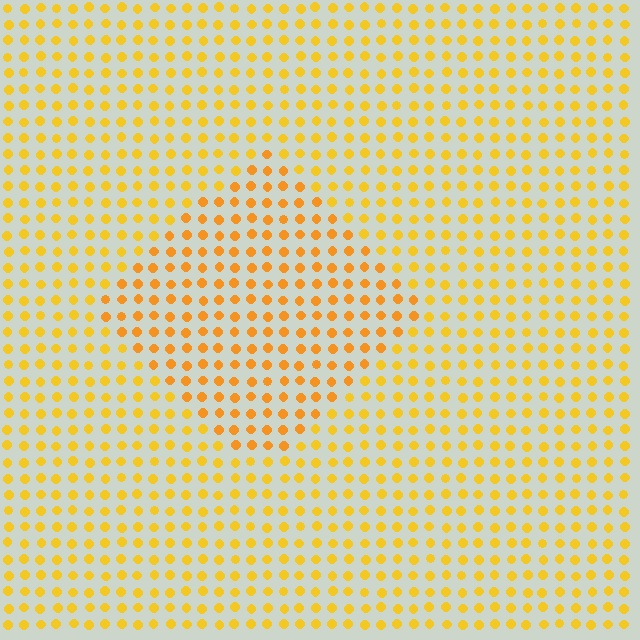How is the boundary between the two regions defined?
The boundary is defined purely by a slight shift in hue (about 15 degrees). Spacing, size, and orientation are identical on both sides.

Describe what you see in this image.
The image is filled with small yellow elements in a uniform arrangement. A diamond-shaped region is visible where the elements are tinted to a slightly different hue, forming a subtle color boundary.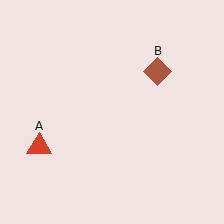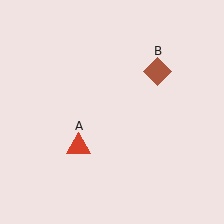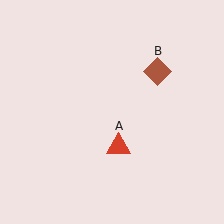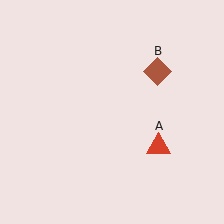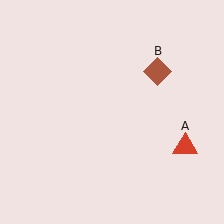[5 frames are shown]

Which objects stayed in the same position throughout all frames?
Brown diamond (object B) remained stationary.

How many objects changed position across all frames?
1 object changed position: red triangle (object A).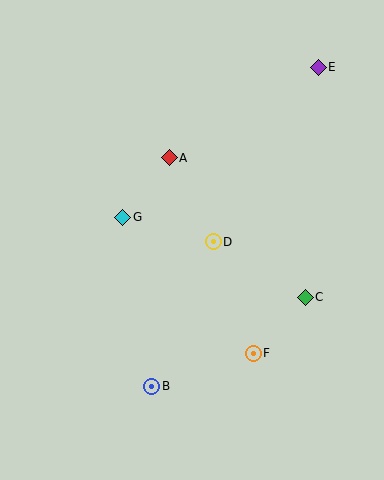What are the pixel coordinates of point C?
Point C is at (305, 297).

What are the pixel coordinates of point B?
Point B is at (152, 386).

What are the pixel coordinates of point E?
Point E is at (318, 67).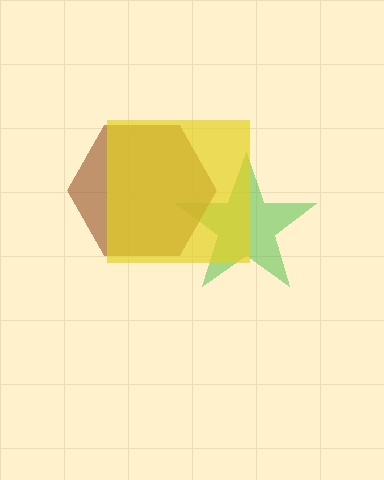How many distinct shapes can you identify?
There are 3 distinct shapes: a green star, a brown hexagon, a yellow square.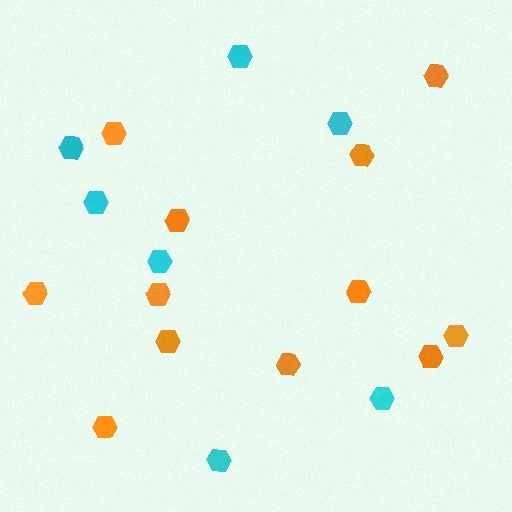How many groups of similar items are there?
There are 2 groups: one group of cyan hexagons (7) and one group of orange hexagons (12).